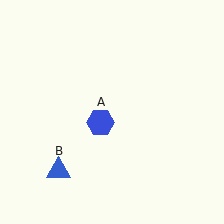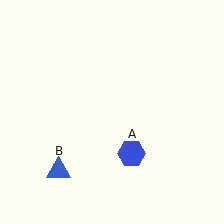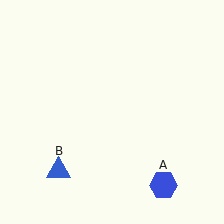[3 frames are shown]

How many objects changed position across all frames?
1 object changed position: blue hexagon (object A).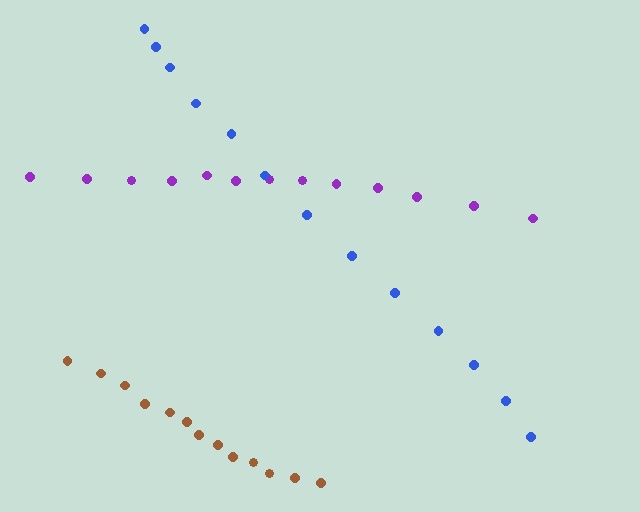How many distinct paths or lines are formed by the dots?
There are 3 distinct paths.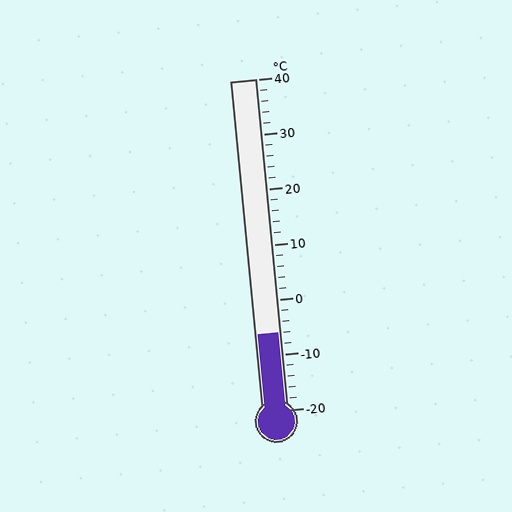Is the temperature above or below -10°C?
The temperature is above -10°C.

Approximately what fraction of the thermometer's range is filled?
The thermometer is filled to approximately 25% of its range.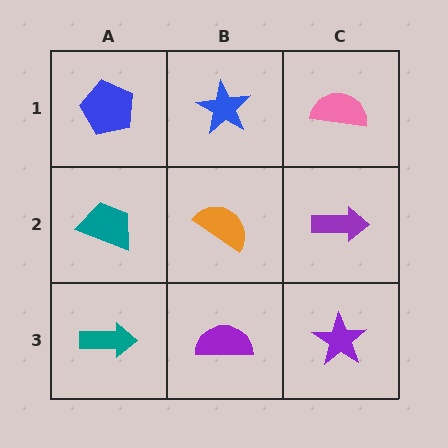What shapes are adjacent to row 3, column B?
An orange semicircle (row 2, column B), a teal arrow (row 3, column A), a purple star (row 3, column C).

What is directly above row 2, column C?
A pink semicircle.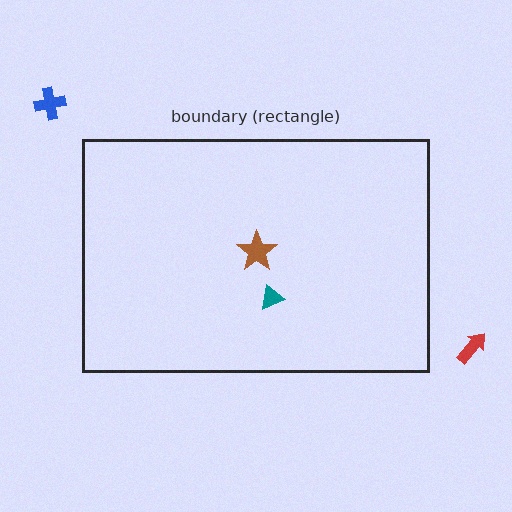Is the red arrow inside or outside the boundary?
Outside.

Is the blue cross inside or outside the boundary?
Outside.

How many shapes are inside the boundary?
2 inside, 2 outside.